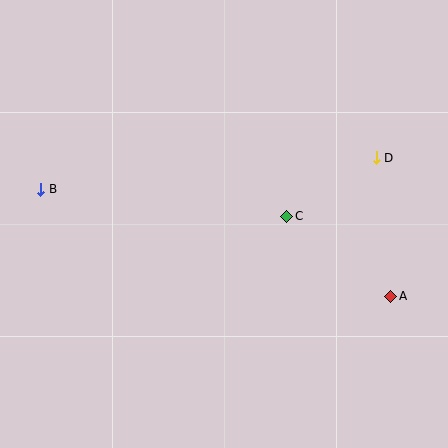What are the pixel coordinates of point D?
Point D is at (376, 158).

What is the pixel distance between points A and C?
The distance between A and C is 131 pixels.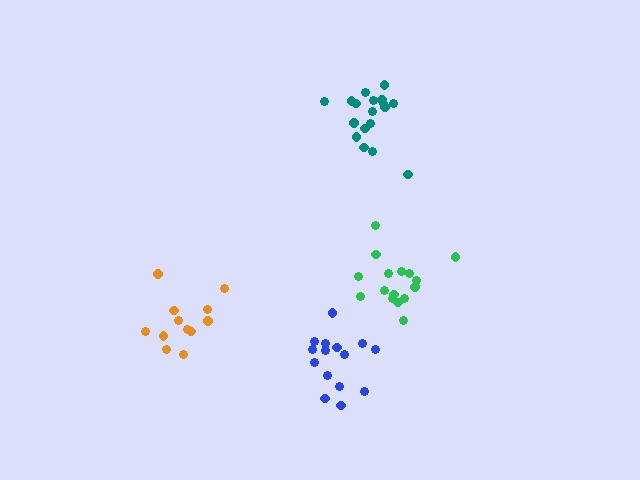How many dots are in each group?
Group 1: 16 dots, Group 2: 12 dots, Group 3: 15 dots, Group 4: 18 dots (61 total).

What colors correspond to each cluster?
The clusters are colored: green, orange, blue, teal.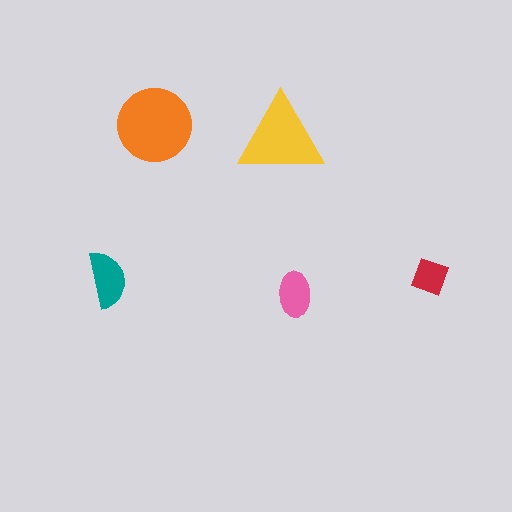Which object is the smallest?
The red diamond.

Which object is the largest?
The orange circle.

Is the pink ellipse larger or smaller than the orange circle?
Smaller.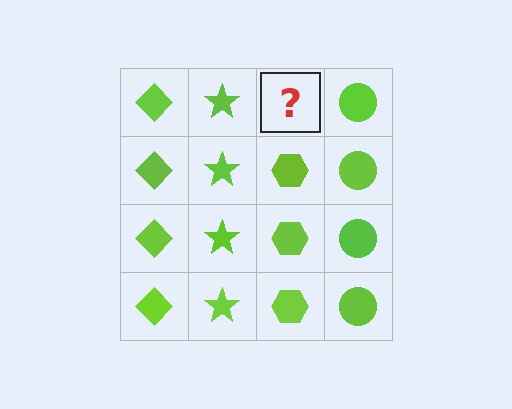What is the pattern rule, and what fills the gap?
The rule is that each column has a consistent shape. The gap should be filled with a lime hexagon.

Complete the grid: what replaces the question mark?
The question mark should be replaced with a lime hexagon.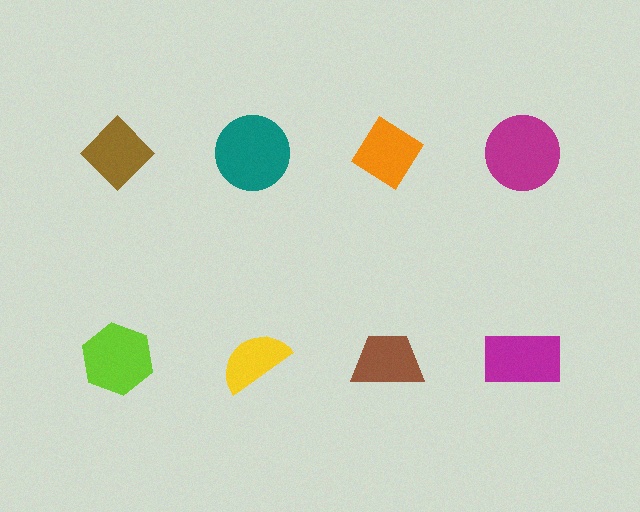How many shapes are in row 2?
4 shapes.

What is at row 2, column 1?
A lime hexagon.